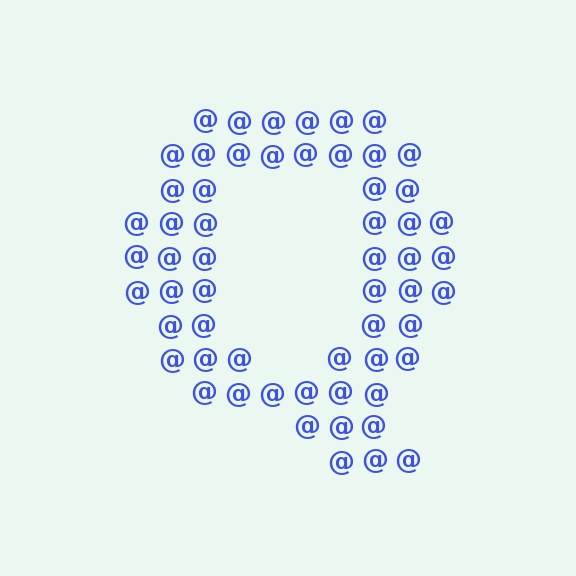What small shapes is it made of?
It is made of small at signs.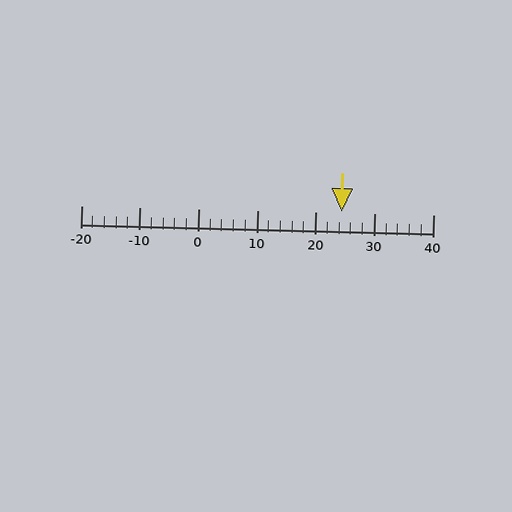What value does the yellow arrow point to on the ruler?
The yellow arrow points to approximately 24.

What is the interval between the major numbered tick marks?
The major tick marks are spaced 10 units apart.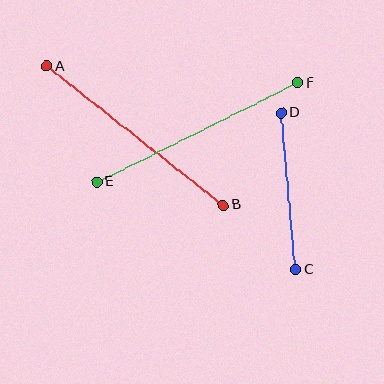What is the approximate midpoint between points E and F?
The midpoint is at approximately (197, 132) pixels.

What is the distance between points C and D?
The distance is approximately 157 pixels.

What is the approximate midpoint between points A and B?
The midpoint is at approximately (135, 136) pixels.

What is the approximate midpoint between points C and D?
The midpoint is at approximately (288, 191) pixels.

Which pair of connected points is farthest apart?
Points A and B are farthest apart.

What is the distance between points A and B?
The distance is approximately 225 pixels.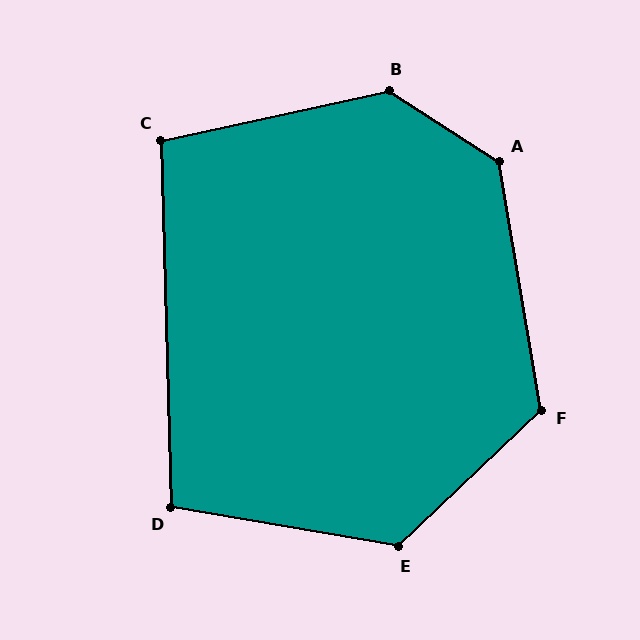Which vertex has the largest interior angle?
B, at approximately 135 degrees.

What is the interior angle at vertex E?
Approximately 127 degrees (obtuse).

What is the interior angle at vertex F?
Approximately 124 degrees (obtuse).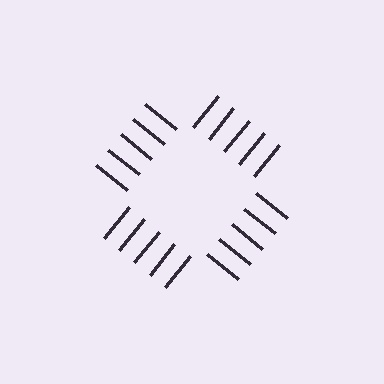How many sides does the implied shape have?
4 sides — the line-ends trace a square.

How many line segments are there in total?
20 — 5 along each of the 4 edges.